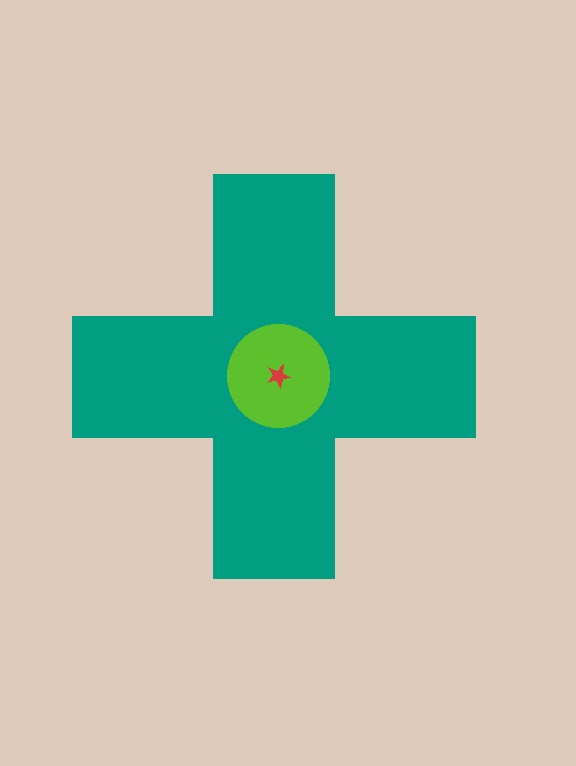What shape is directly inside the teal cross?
The lime circle.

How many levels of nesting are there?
3.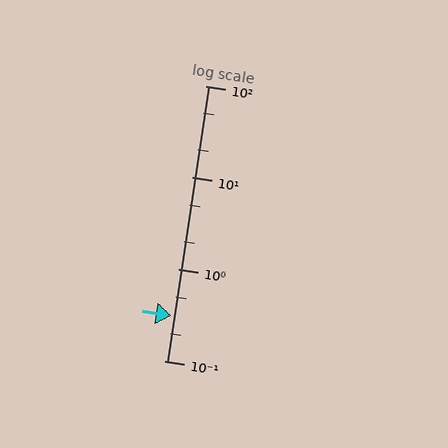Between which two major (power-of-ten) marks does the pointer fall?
The pointer is between 0.1 and 1.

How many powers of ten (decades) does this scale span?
The scale spans 3 decades, from 0.1 to 100.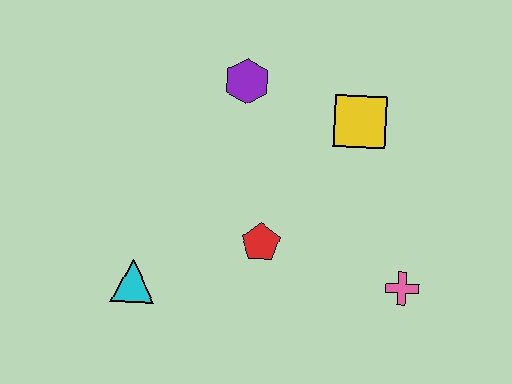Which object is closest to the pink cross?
The red pentagon is closest to the pink cross.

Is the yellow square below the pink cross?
No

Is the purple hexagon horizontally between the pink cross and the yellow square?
No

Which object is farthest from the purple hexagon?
The pink cross is farthest from the purple hexagon.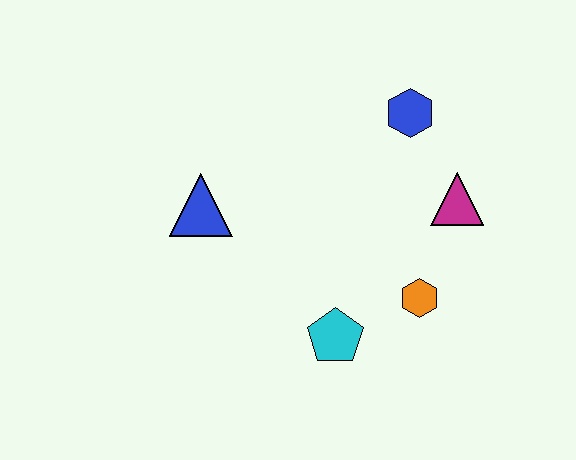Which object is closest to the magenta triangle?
The blue hexagon is closest to the magenta triangle.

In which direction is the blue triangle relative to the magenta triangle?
The blue triangle is to the left of the magenta triangle.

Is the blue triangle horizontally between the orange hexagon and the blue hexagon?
No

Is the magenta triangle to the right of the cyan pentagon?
Yes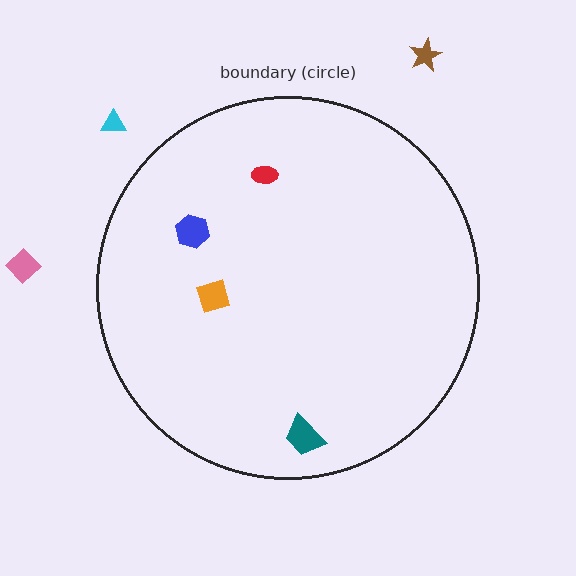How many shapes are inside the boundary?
4 inside, 3 outside.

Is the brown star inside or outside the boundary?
Outside.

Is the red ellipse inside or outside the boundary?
Inside.